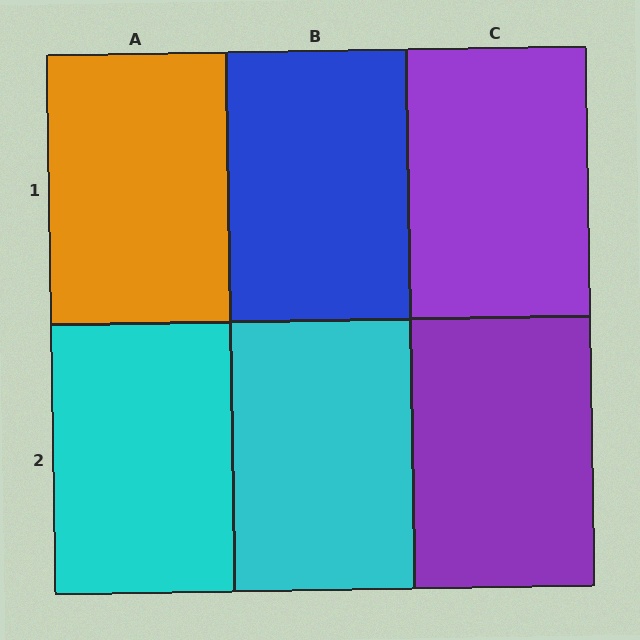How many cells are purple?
2 cells are purple.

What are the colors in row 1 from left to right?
Orange, blue, purple.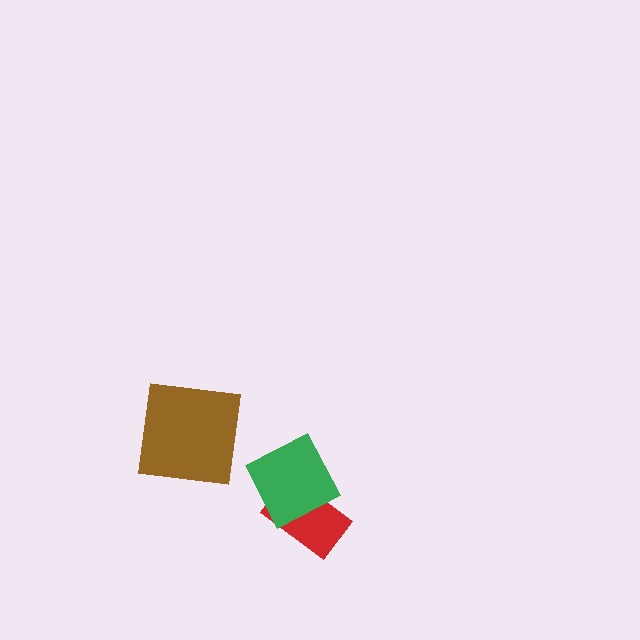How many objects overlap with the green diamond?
1 object overlaps with the green diamond.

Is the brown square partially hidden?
No, no other shape covers it.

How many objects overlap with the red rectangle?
1 object overlaps with the red rectangle.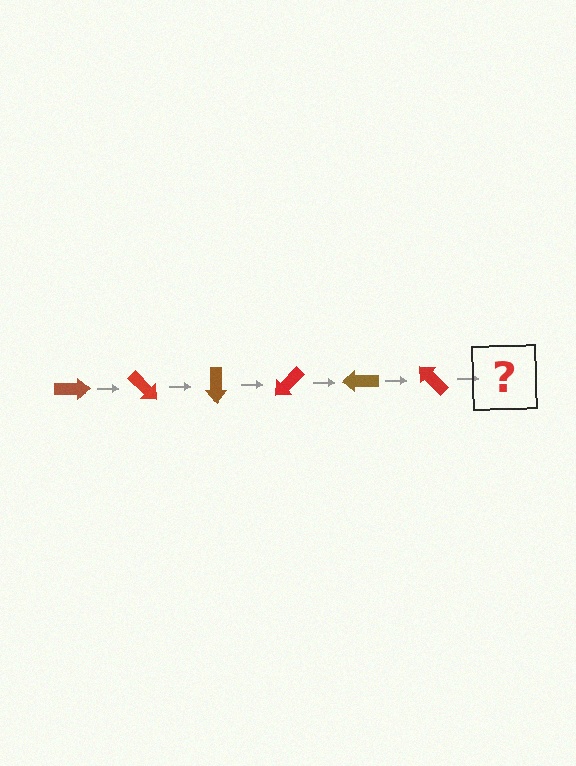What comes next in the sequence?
The next element should be a brown arrow, rotated 270 degrees from the start.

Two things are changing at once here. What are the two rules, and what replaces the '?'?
The two rules are that it rotates 45 degrees each step and the color cycles through brown and red. The '?' should be a brown arrow, rotated 270 degrees from the start.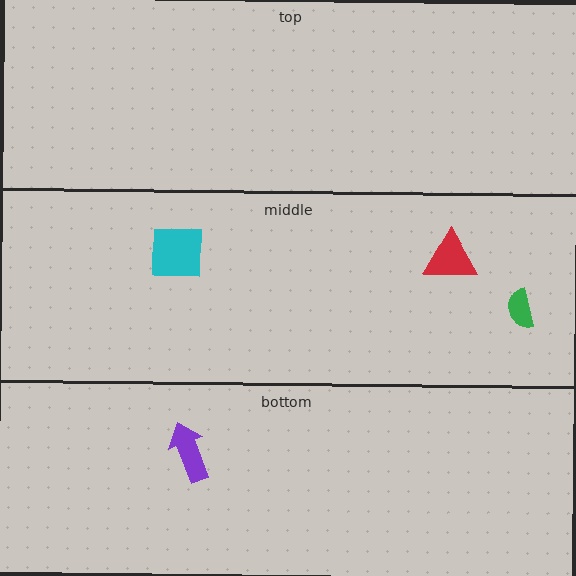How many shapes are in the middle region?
3.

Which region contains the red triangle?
The middle region.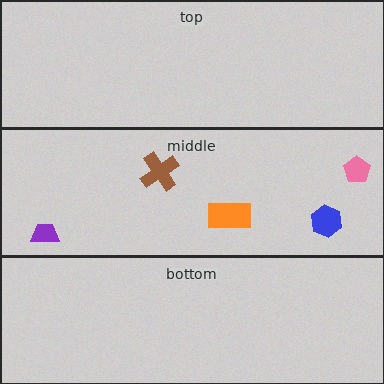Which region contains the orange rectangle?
The middle region.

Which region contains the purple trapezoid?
The middle region.